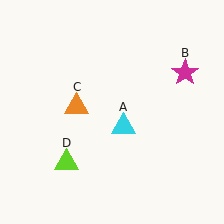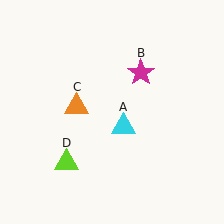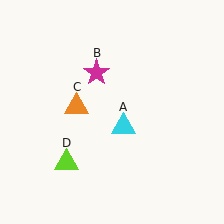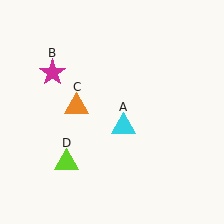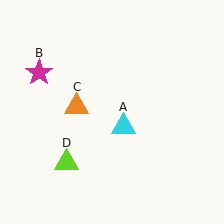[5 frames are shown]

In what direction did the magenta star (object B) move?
The magenta star (object B) moved left.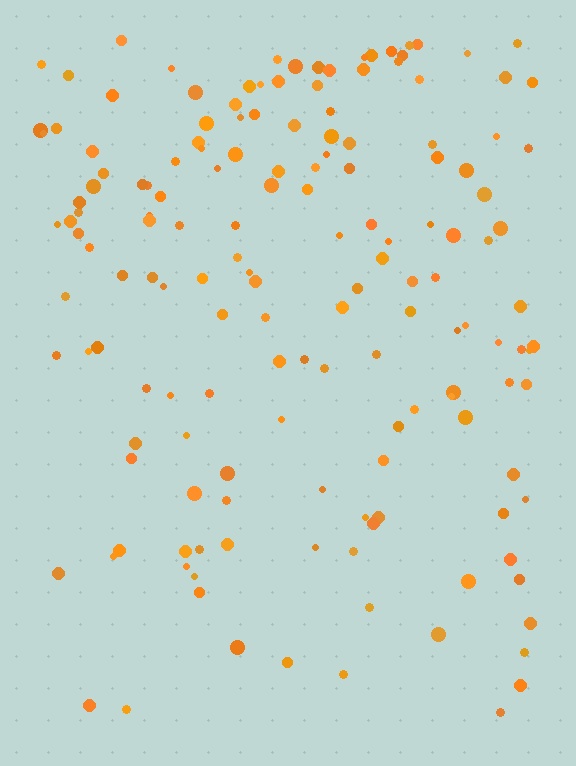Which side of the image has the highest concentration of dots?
The top.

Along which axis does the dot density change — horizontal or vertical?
Vertical.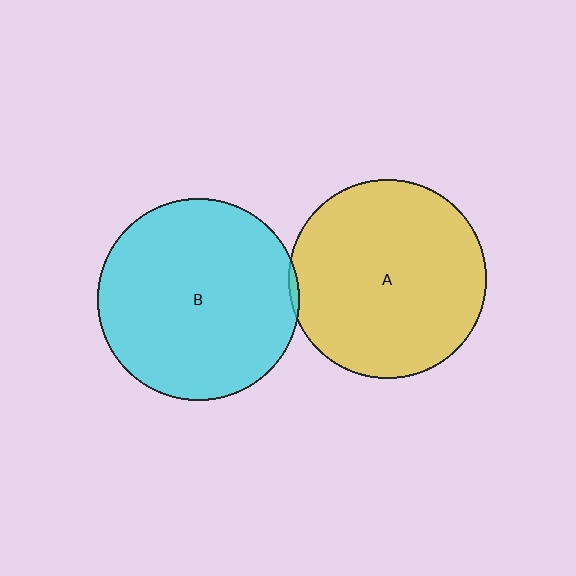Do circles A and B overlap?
Yes.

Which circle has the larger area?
Circle B (cyan).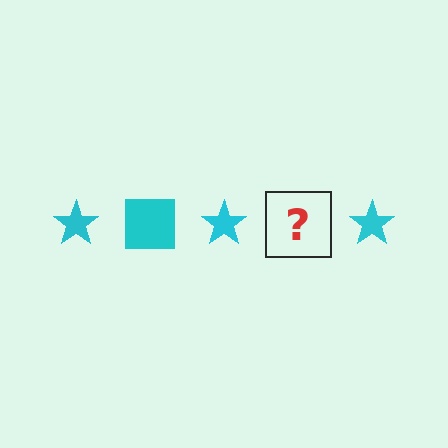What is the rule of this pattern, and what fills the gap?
The rule is that the pattern cycles through star, square shapes in cyan. The gap should be filled with a cyan square.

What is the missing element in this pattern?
The missing element is a cyan square.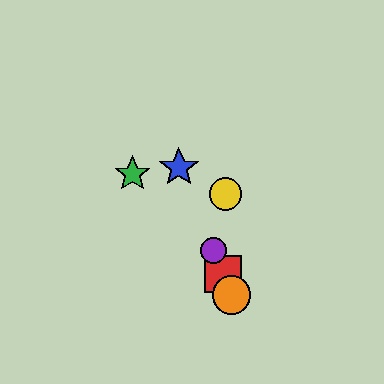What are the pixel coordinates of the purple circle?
The purple circle is at (213, 250).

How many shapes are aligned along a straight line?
4 shapes (the red square, the blue star, the purple circle, the orange circle) are aligned along a straight line.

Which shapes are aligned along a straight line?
The red square, the blue star, the purple circle, the orange circle are aligned along a straight line.